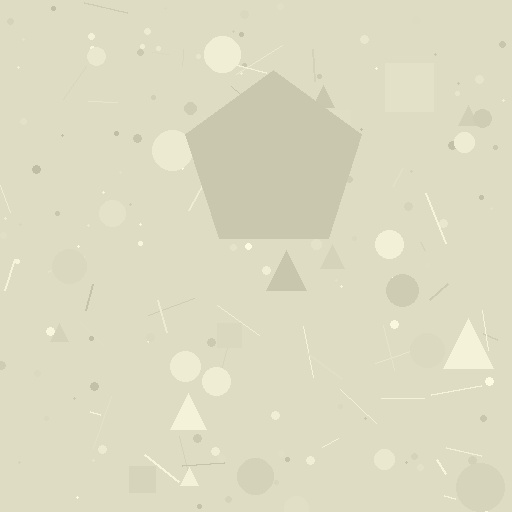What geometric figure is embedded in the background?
A pentagon is embedded in the background.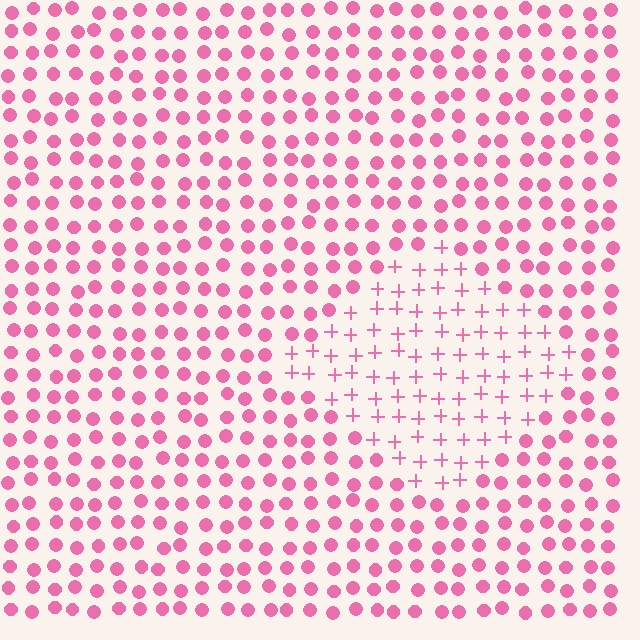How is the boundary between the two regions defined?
The boundary is defined by a change in element shape: plus signs inside vs. circles outside. All elements share the same color and spacing.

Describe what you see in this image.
The image is filled with small pink elements arranged in a uniform grid. A diamond-shaped region contains plus signs, while the surrounding area contains circles. The boundary is defined purely by the change in element shape.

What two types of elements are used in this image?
The image uses plus signs inside the diamond region and circles outside it.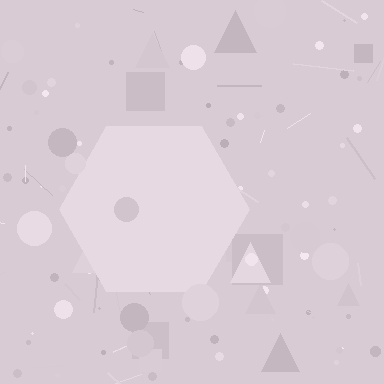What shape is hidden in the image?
A hexagon is hidden in the image.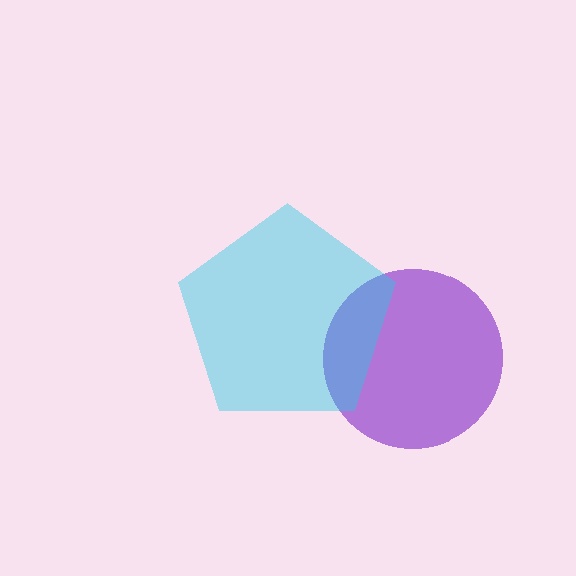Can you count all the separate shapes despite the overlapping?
Yes, there are 2 separate shapes.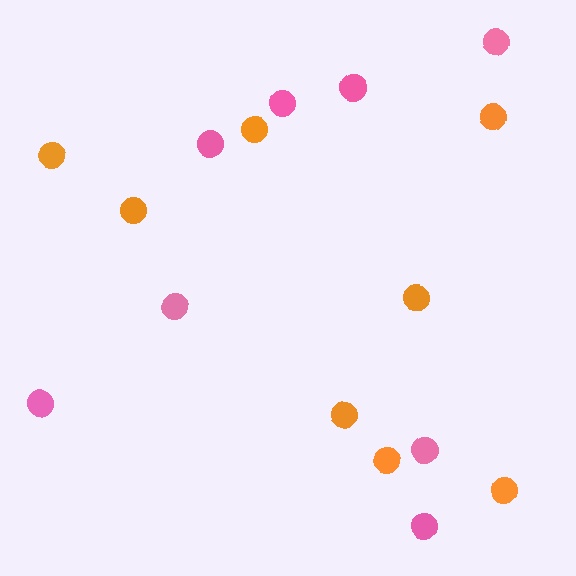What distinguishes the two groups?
There are 2 groups: one group of pink circles (8) and one group of orange circles (8).